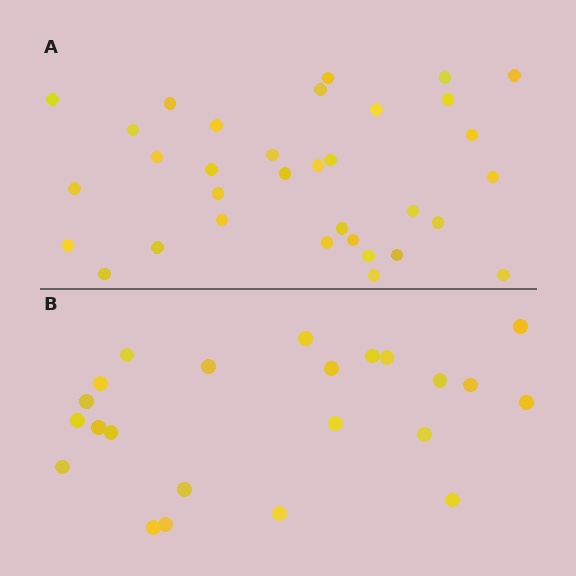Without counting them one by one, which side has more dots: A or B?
Region A (the top region) has more dots.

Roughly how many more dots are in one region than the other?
Region A has roughly 10 or so more dots than region B.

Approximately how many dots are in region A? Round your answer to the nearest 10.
About 30 dots. (The exact count is 33, which rounds to 30.)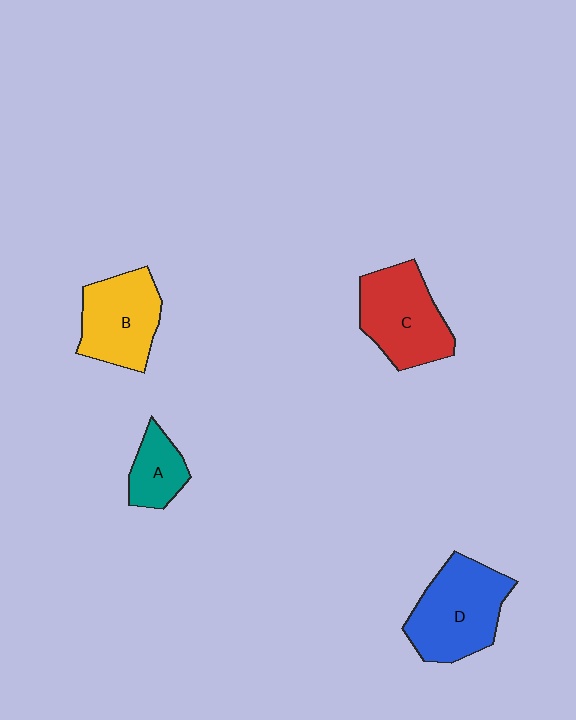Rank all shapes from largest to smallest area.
From largest to smallest: D (blue), C (red), B (yellow), A (teal).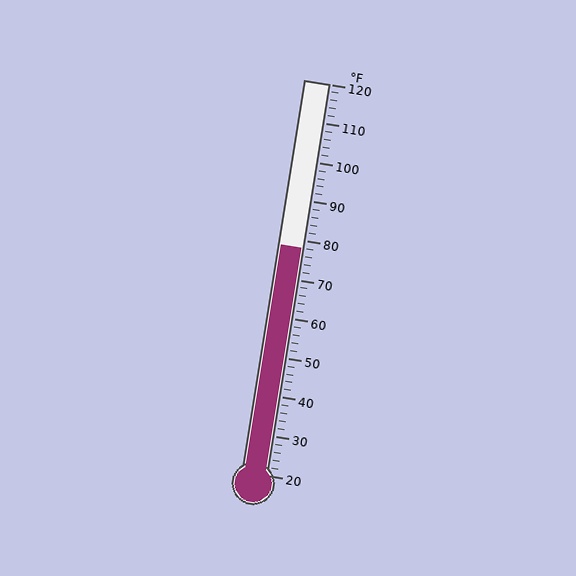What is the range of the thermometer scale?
The thermometer scale ranges from 20°F to 120°F.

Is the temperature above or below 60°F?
The temperature is above 60°F.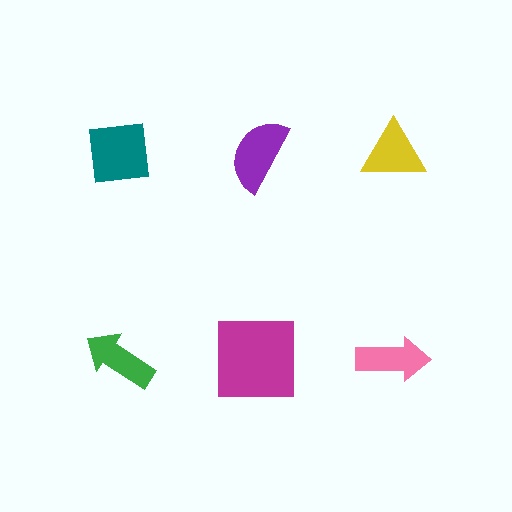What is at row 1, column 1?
A teal square.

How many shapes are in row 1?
3 shapes.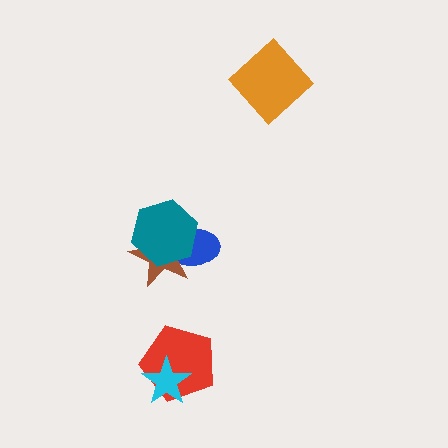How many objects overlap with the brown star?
2 objects overlap with the brown star.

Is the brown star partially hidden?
Yes, it is partially covered by another shape.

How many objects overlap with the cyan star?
1 object overlaps with the cyan star.